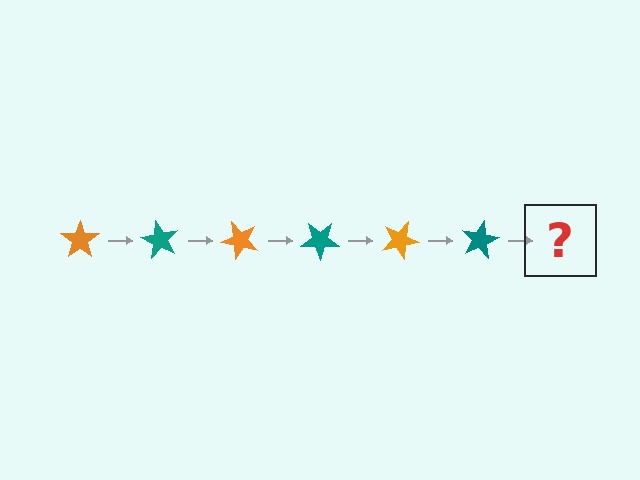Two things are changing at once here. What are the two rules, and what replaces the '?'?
The two rules are that it rotates 60 degrees each step and the color cycles through orange and teal. The '?' should be an orange star, rotated 360 degrees from the start.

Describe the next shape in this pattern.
It should be an orange star, rotated 360 degrees from the start.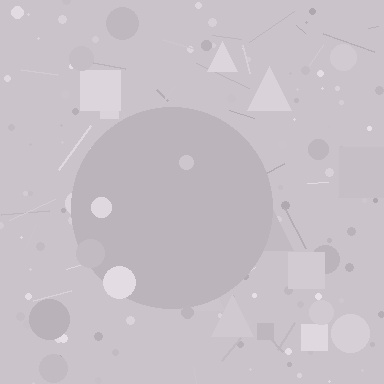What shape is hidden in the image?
A circle is hidden in the image.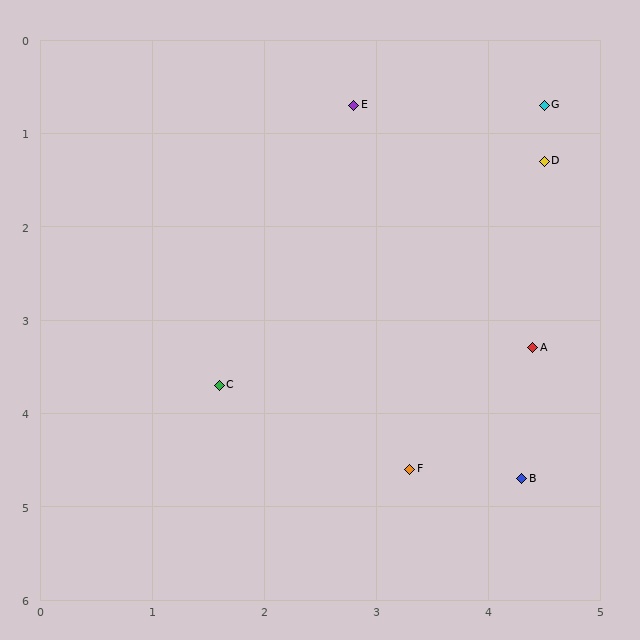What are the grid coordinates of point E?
Point E is at approximately (2.8, 0.7).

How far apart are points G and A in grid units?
Points G and A are about 2.6 grid units apart.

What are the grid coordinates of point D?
Point D is at approximately (4.5, 1.3).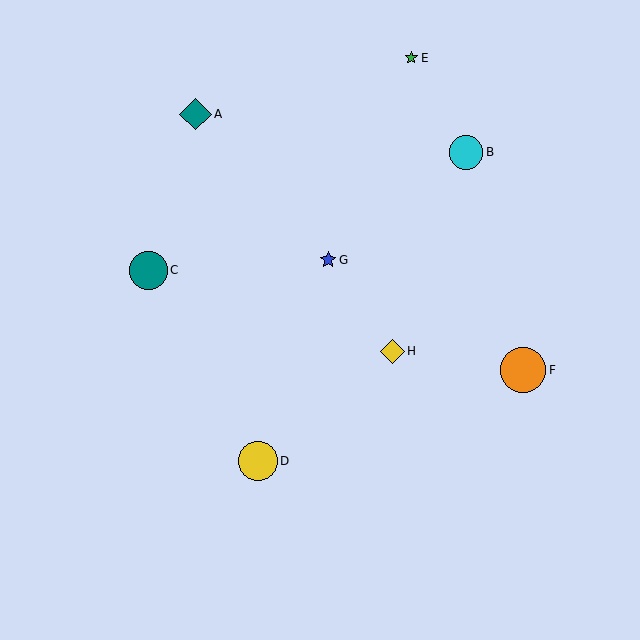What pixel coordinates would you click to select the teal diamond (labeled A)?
Click at (196, 114) to select the teal diamond A.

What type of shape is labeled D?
Shape D is a yellow circle.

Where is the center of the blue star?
The center of the blue star is at (328, 260).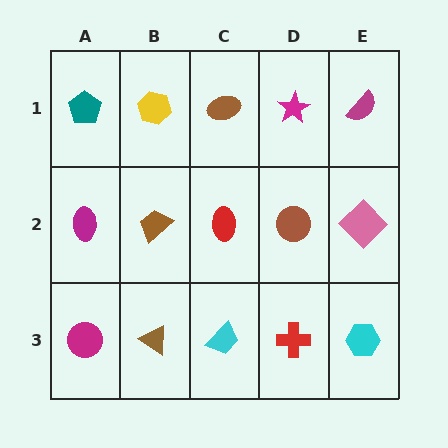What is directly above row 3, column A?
A magenta ellipse.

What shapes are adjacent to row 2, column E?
A magenta semicircle (row 1, column E), a cyan hexagon (row 3, column E), a brown circle (row 2, column D).